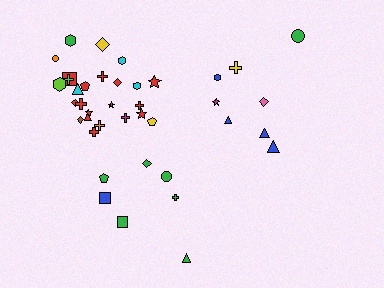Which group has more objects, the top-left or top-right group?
The top-left group.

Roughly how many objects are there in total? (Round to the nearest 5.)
Roughly 40 objects in total.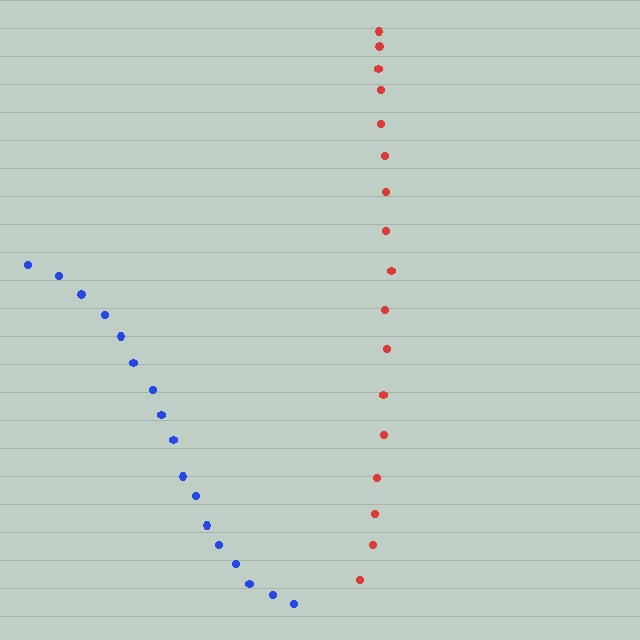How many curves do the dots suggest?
There are 2 distinct paths.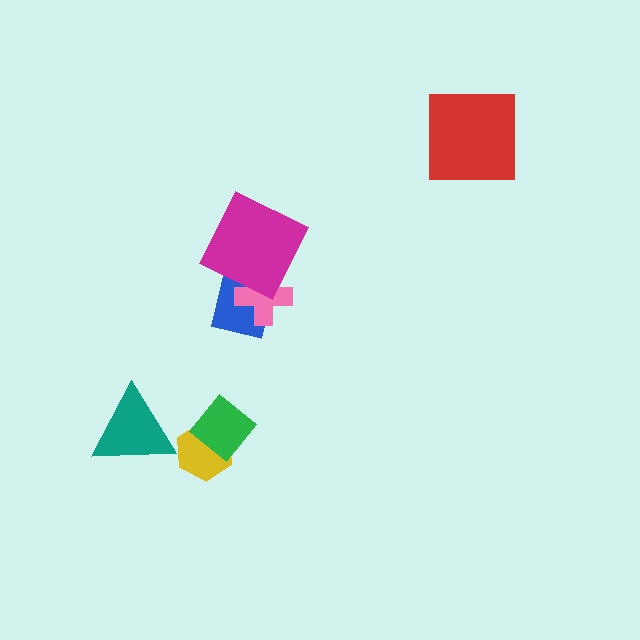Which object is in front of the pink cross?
The magenta square is in front of the pink cross.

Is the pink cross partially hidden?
Yes, it is partially covered by another shape.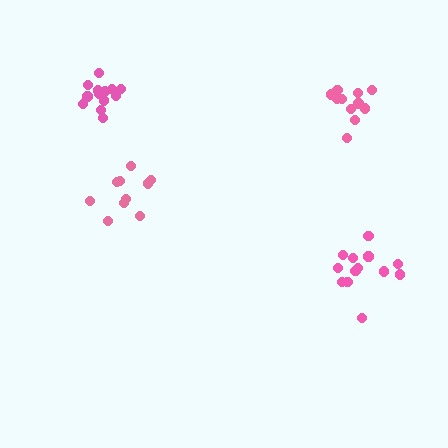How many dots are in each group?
Group 1: 10 dots, Group 2: 12 dots, Group 3: 13 dots, Group 4: 14 dots (49 total).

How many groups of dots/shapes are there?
There are 4 groups.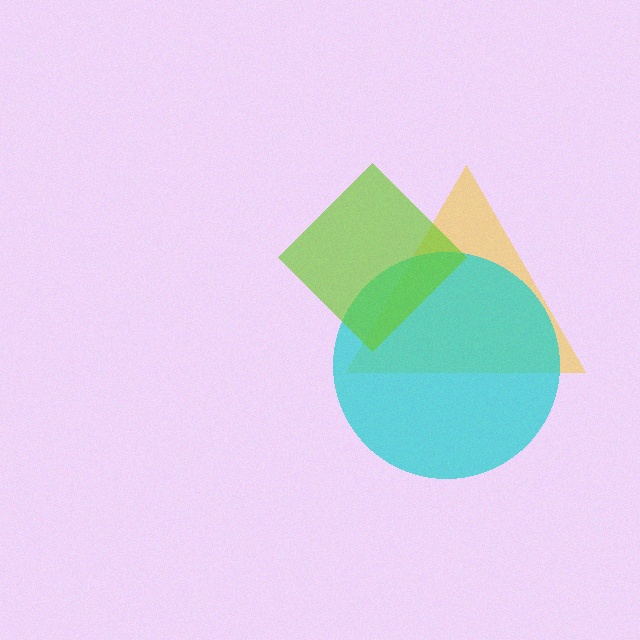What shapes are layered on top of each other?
The layered shapes are: a yellow triangle, a cyan circle, a lime diamond.